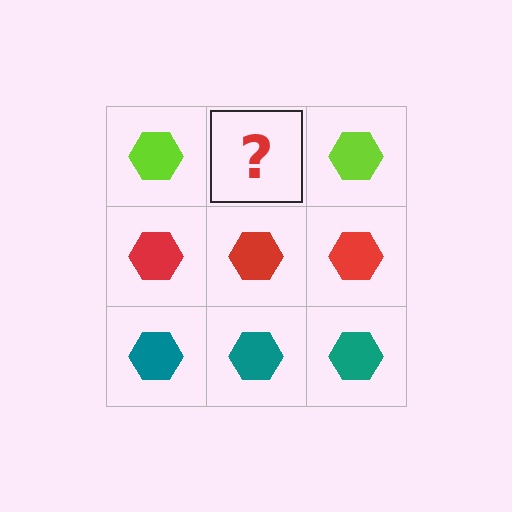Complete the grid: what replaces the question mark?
The question mark should be replaced with a lime hexagon.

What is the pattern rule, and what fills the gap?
The rule is that each row has a consistent color. The gap should be filled with a lime hexagon.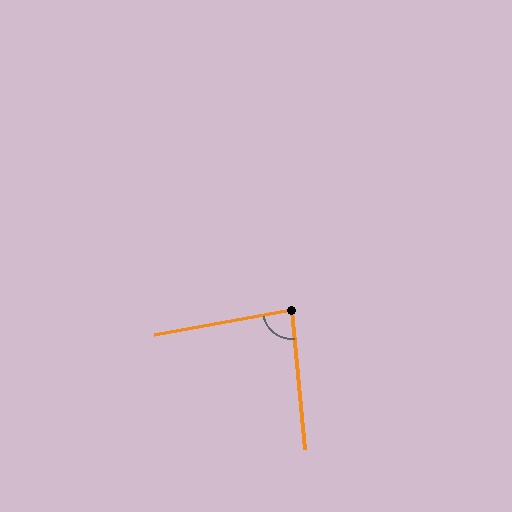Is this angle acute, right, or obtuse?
It is acute.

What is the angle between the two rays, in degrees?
Approximately 85 degrees.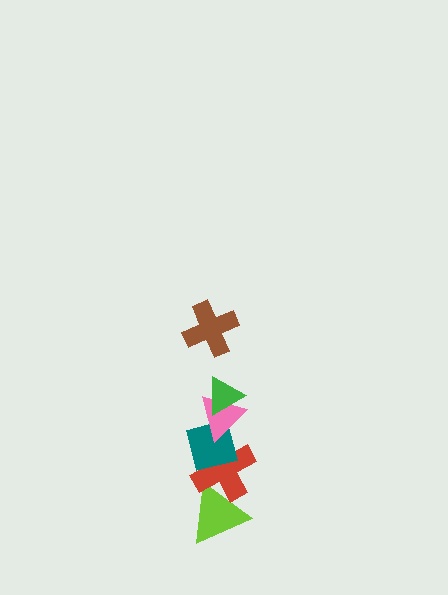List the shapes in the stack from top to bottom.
From top to bottom: the brown cross, the green triangle, the pink triangle, the teal square, the red cross, the lime triangle.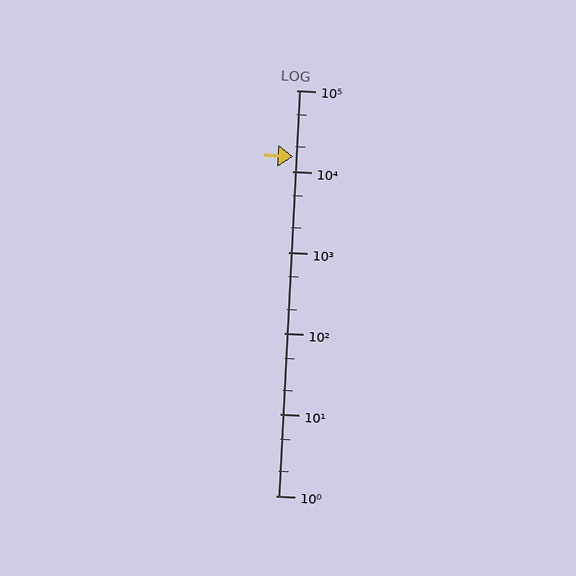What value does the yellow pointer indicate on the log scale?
The pointer indicates approximately 15000.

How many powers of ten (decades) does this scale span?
The scale spans 5 decades, from 1 to 100000.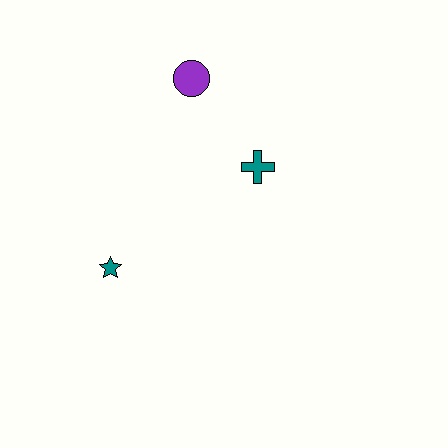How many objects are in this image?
There are 3 objects.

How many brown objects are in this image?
There are no brown objects.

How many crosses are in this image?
There is 1 cross.